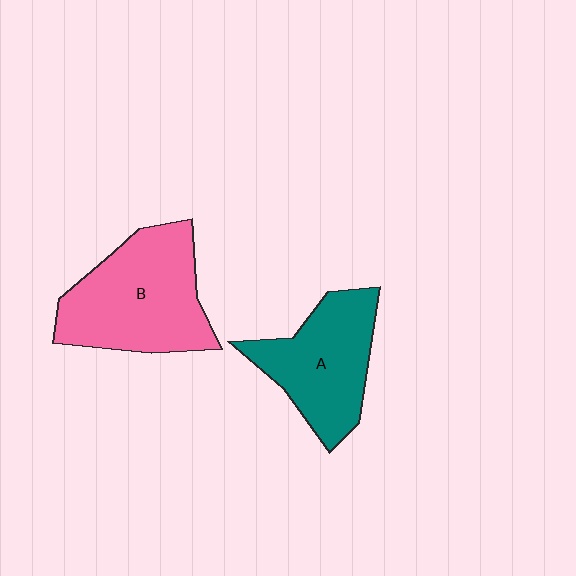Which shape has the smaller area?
Shape A (teal).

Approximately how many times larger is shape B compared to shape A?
Approximately 1.2 times.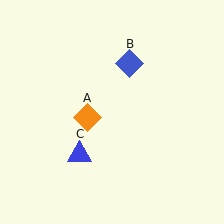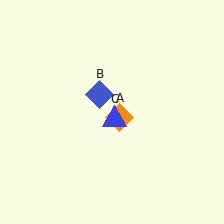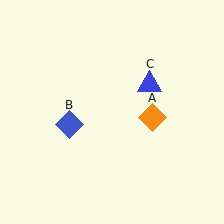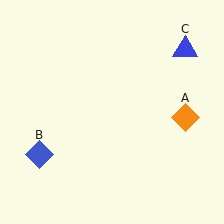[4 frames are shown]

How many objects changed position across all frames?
3 objects changed position: orange diamond (object A), blue diamond (object B), blue triangle (object C).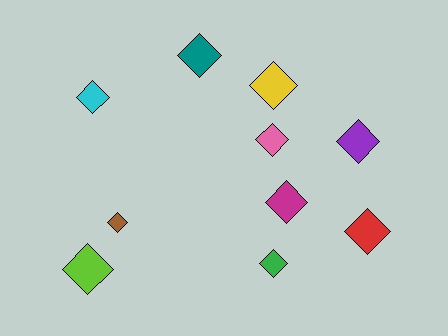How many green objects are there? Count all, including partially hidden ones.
There is 1 green object.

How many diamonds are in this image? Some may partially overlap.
There are 10 diamonds.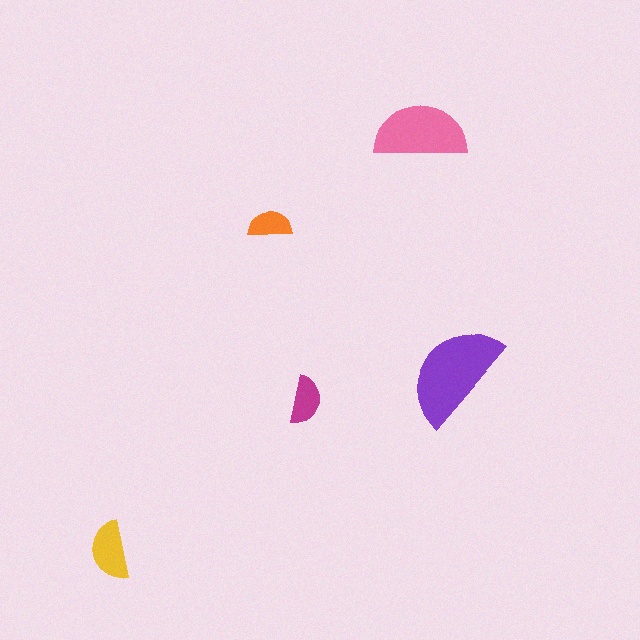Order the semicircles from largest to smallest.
the purple one, the pink one, the yellow one, the magenta one, the orange one.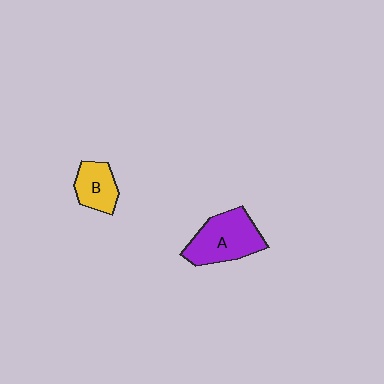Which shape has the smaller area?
Shape B (yellow).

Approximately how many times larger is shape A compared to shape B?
Approximately 1.7 times.